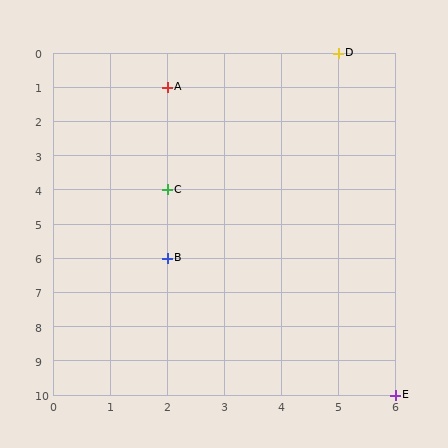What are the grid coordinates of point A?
Point A is at grid coordinates (2, 1).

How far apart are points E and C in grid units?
Points E and C are 4 columns and 6 rows apart (about 7.2 grid units diagonally).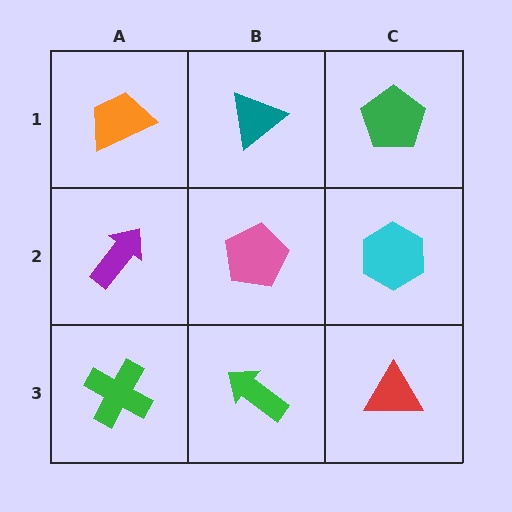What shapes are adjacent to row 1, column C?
A cyan hexagon (row 2, column C), a teal triangle (row 1, column B).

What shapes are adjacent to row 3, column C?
A cyan hexagon (row 2, column C), a green arrow (row 3, column B).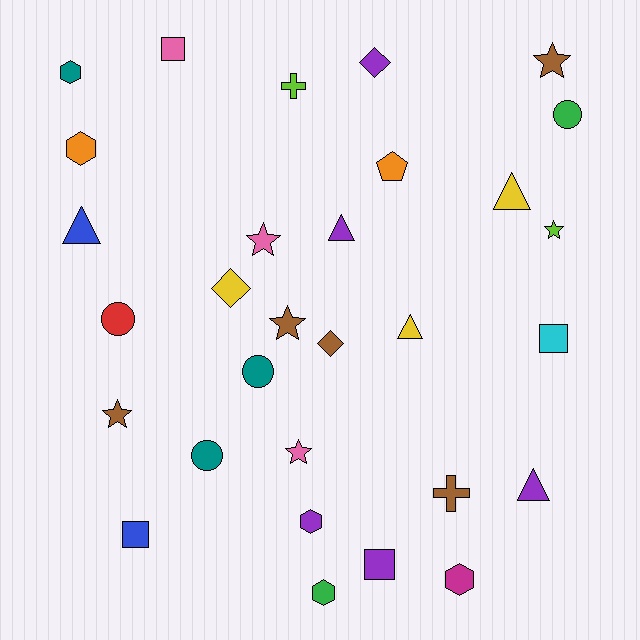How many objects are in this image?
There are 30 objects.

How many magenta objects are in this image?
There is 1 magenta object.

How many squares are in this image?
There are 4 squares.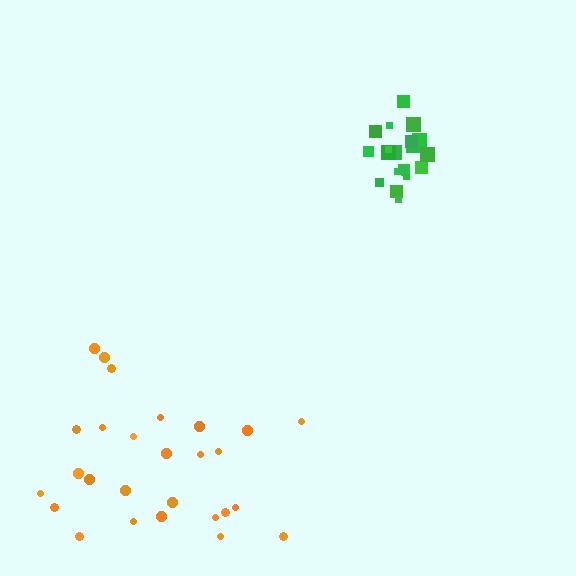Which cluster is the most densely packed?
Green.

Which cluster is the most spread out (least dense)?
Orange.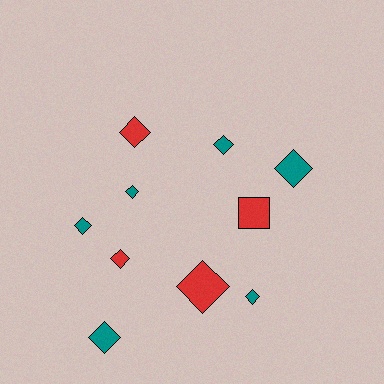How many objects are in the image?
There are 10 objects.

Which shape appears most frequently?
Diamond, with 9 objects.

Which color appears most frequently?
Teal, with 6 objects.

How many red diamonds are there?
There are 3 red diamonds.